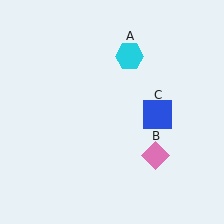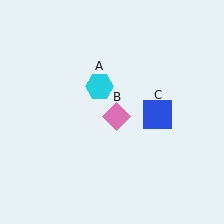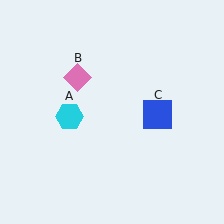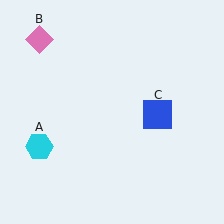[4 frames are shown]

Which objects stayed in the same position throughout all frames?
Blue square (object C) remained stationary.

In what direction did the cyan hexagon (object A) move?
The cyan hexagon (object A) moved down and to the left.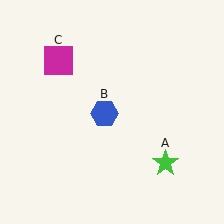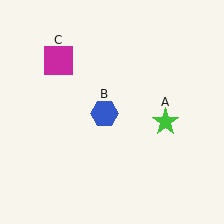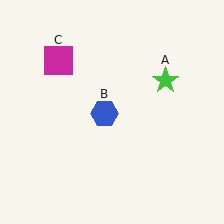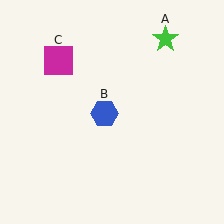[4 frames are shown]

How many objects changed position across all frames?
1 object changed position: green star (object A).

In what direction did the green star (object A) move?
The green star (object A) moved up.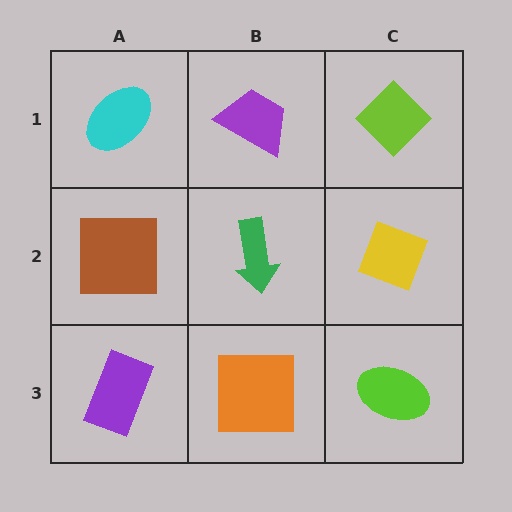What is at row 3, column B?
An orange square.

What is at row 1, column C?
A lime diamond.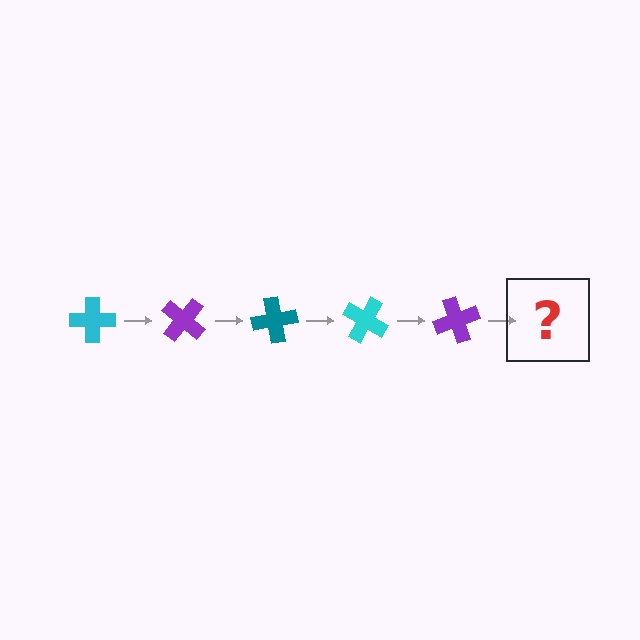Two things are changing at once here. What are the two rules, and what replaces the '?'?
The two rules are that it rotates 40 degrees each step and the color cycles through cyan, purple, and teal. The '?' should be a teal cross, rotated 200 degrees from the start.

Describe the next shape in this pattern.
It should be a teal cross, rotated 200 degrees from the start.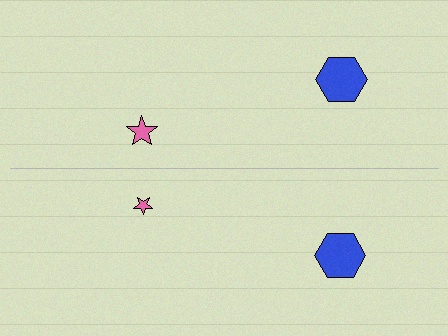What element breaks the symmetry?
The pink star on the bottom side has a different size than its mirror counterpart.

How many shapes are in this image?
There are 4 shapes in this image.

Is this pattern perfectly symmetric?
No, the pattern is not perfectly symmetric. The pink star on the bottom side has a different size than its mirror counterpart.